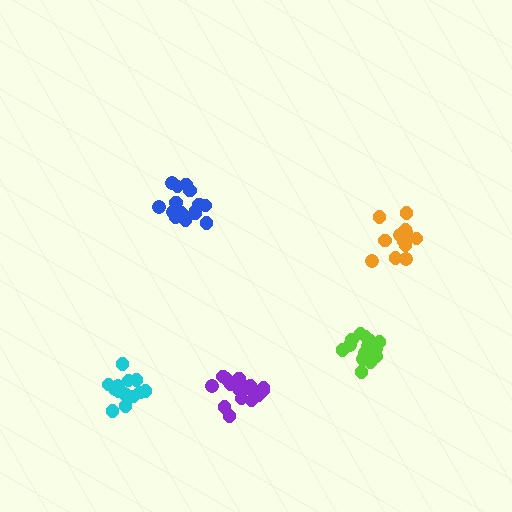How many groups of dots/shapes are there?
There are 5 groups.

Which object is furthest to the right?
The orange cluster is rightmost.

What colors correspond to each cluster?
The clusters are colored: lime, blue, orange, purple, cyan.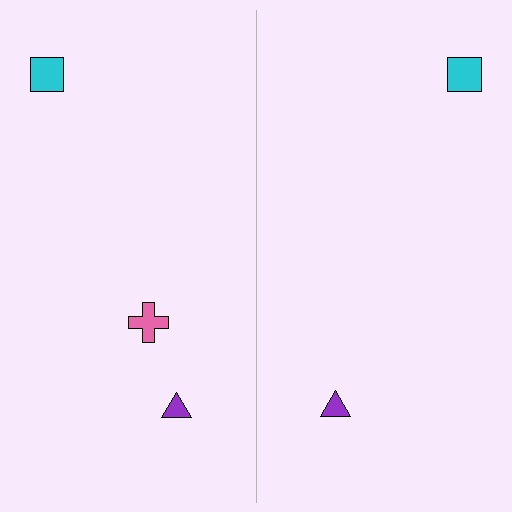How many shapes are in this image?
There are 5 shapes in this image.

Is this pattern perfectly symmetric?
No, the pattern is not perfectly symmetric. A pink cross is missing from the right side.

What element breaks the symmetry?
A pink cross is missing from the right side.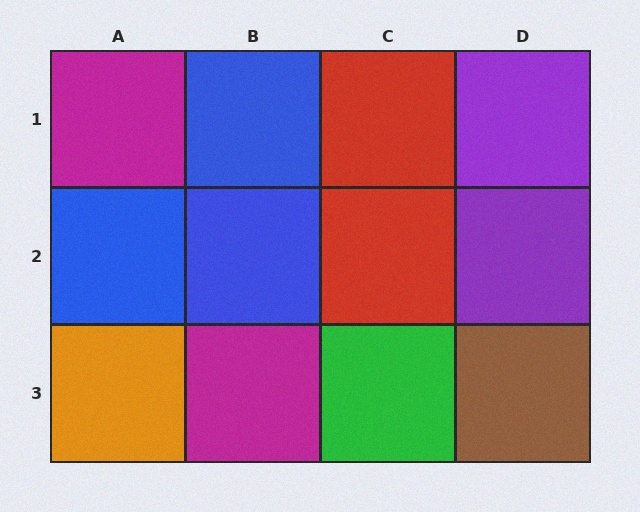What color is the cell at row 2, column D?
Purple.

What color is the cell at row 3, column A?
Orange.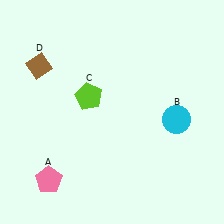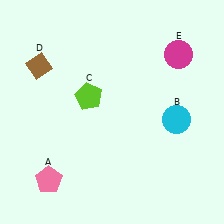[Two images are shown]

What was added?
A magenta circle (E) was added in Image 2.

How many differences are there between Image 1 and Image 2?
There is 1 difference between the two images.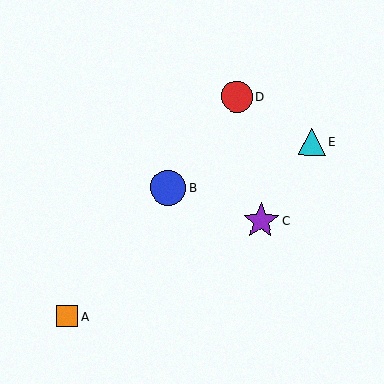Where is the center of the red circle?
The center of the red circle is at (237, 96).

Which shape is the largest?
The purple star (labeled C) is the largest.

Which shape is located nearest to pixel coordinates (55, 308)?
The orange square (labeled A) at (67, 316) is nearest to that location.